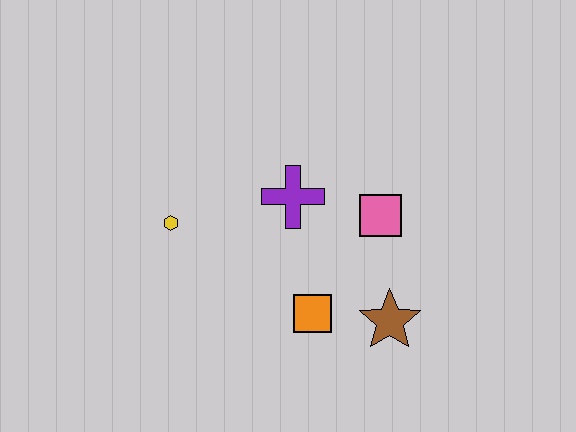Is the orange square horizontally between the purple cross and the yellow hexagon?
No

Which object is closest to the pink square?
The purple cross is closest to the pink square.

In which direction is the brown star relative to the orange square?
The brown star is to the right of the orange square.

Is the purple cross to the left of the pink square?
Yes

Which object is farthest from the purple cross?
The brown star is farthest from the purple cross.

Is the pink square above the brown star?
Yes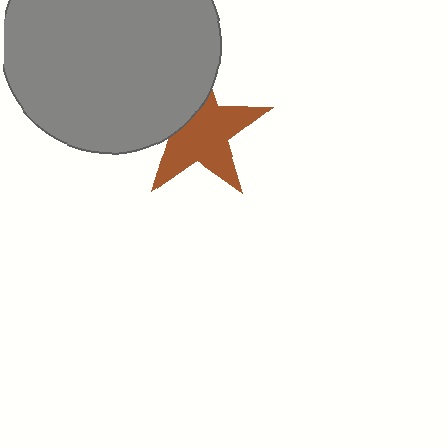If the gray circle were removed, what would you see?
You would see the complete brown star.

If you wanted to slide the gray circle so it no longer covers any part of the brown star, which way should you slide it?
Slide it toward the upper-left — that is the most direct way to separate the two shapes.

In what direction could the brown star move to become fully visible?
The brown star could move toward the lower-right. That would shift it out from behind the gray circle entirely.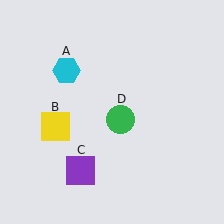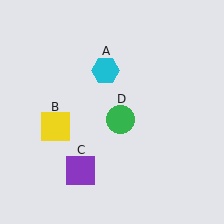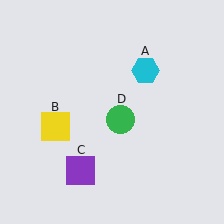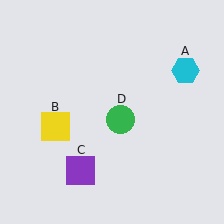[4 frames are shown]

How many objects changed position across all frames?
1 object changed position: cyan hexagon (object A).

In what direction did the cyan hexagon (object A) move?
The cyan hexagon (object A) moved right.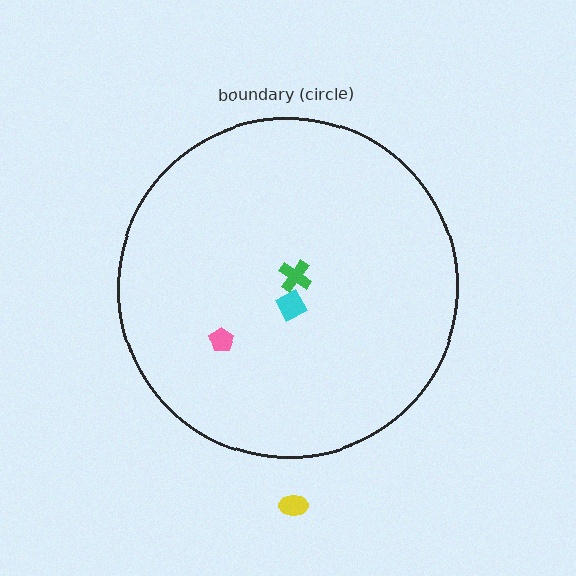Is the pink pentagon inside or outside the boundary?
Inside.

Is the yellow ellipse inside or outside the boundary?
Outside.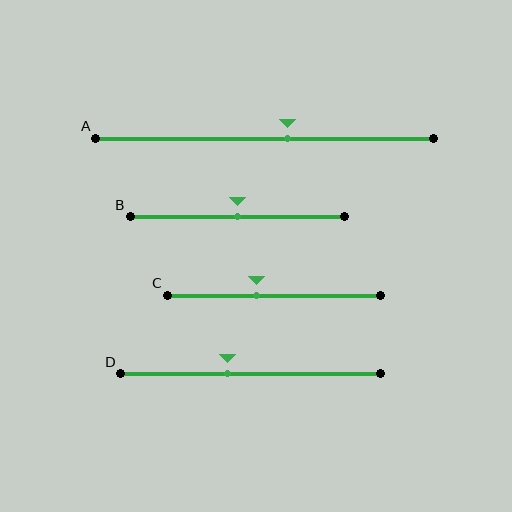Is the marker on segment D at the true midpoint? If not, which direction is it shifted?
No, the marker on segment D is shifted to the left by about 9% of the segment length.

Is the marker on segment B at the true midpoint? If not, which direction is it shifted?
Yes, the marker on segment B is at the true midpoint.